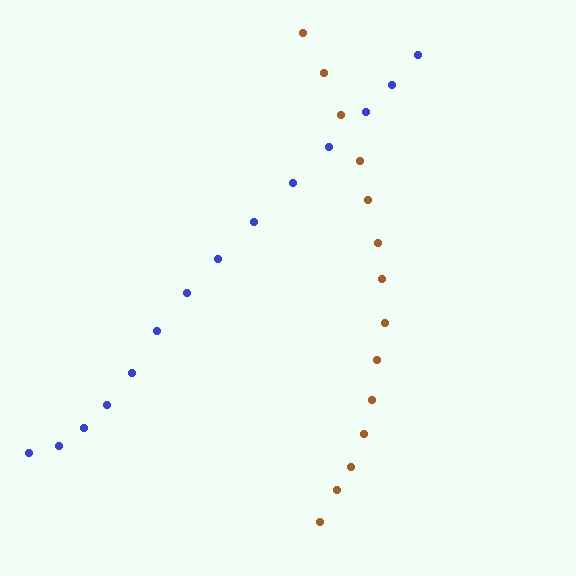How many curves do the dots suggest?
There are 2 distinct paths.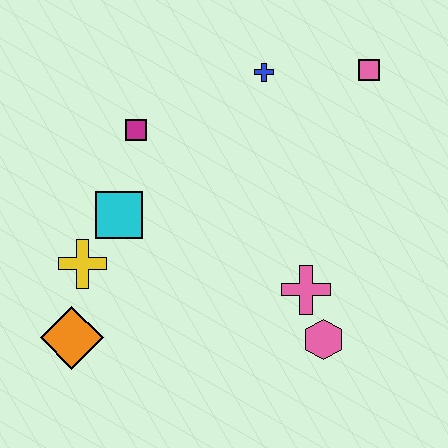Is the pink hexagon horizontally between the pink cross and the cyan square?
No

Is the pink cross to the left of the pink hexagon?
Yes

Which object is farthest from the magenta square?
The pink hexagon is farthest from the magenta square.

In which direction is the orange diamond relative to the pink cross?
The orange diamond is to the left of the pink cross.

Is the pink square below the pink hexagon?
No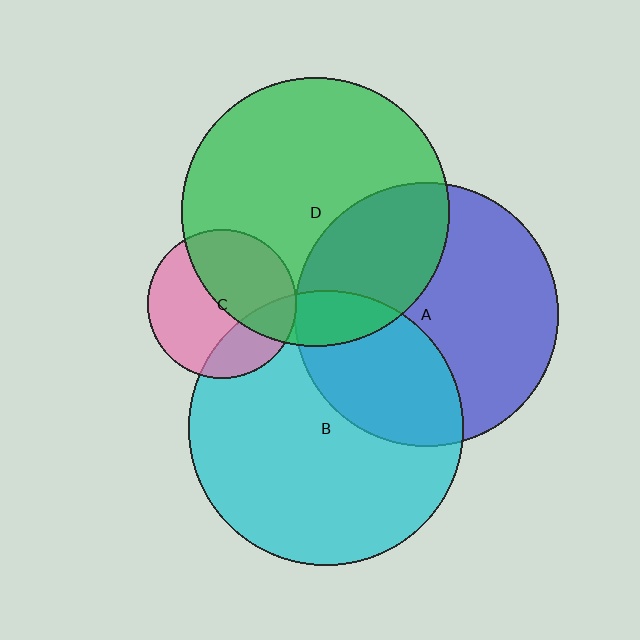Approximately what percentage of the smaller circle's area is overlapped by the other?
Approximately 45%.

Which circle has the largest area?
Circle B (cyan).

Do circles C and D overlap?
Yes.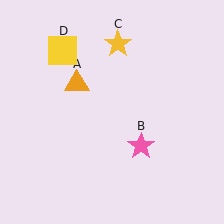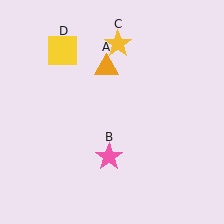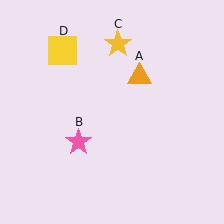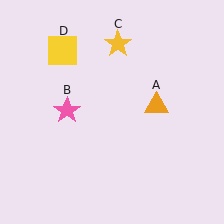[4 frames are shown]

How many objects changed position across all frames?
2 objects changed position: orange triangle (object A), pink star (object B).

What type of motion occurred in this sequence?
The orange triangle (object A), pink star (object B) rotated clockwise around the center of the scene.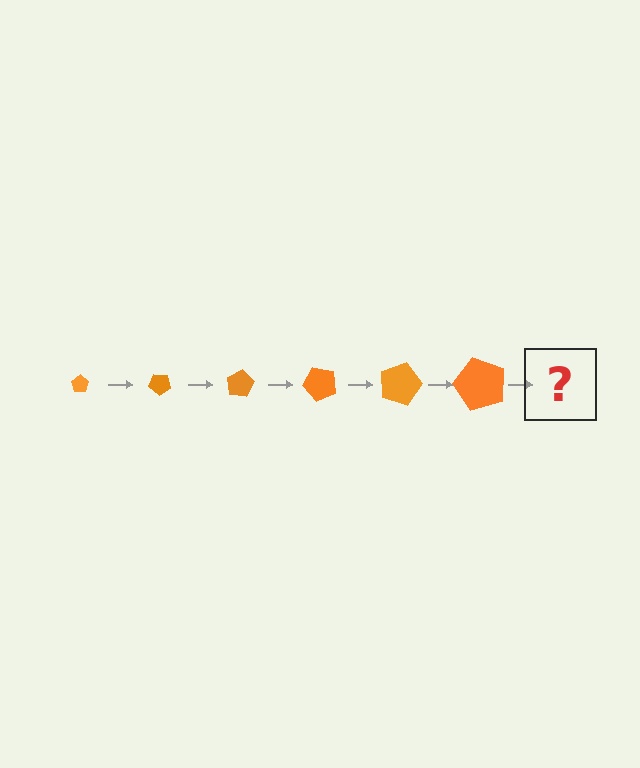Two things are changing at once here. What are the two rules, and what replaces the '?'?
The two rules are that the pentagon grows larger each step and it rotates 40 degrees each step. The '?' should be a pentagon, larger than the previous one and rotated 240 degrees from the start.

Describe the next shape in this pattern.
It should be a pentagon, larger than the previous one and rotated 240 degrees from the start.